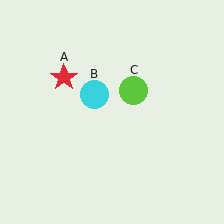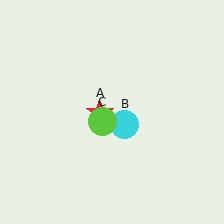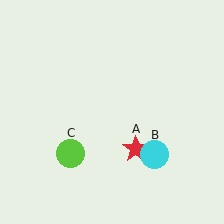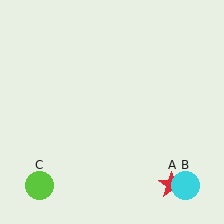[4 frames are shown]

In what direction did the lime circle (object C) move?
The lime circle (object C) moved down and to the left.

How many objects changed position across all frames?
3 objects changed position: red star (object A), cyan circle (object B), lime circle (object C).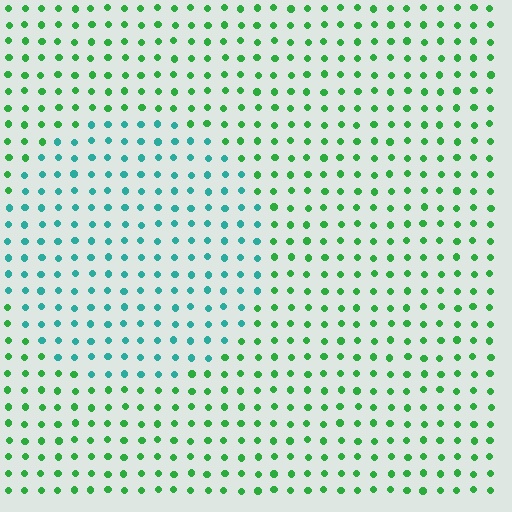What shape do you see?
I see a circle.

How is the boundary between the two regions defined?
The boundary is defined purely by a slight shift in hue (about 46 degrees). Spacing, size, and orientation are identical on both sides.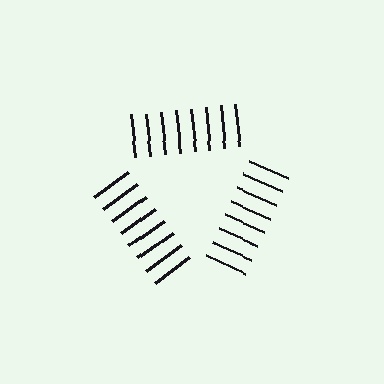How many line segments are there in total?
24 — 8 along each of the 3 edges.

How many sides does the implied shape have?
3 sides — the line-ends trace a triangle.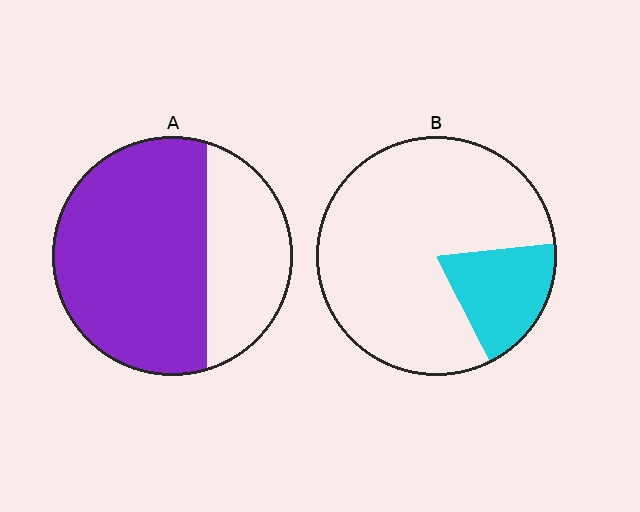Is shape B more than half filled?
No.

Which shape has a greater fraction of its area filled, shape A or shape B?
Shape A.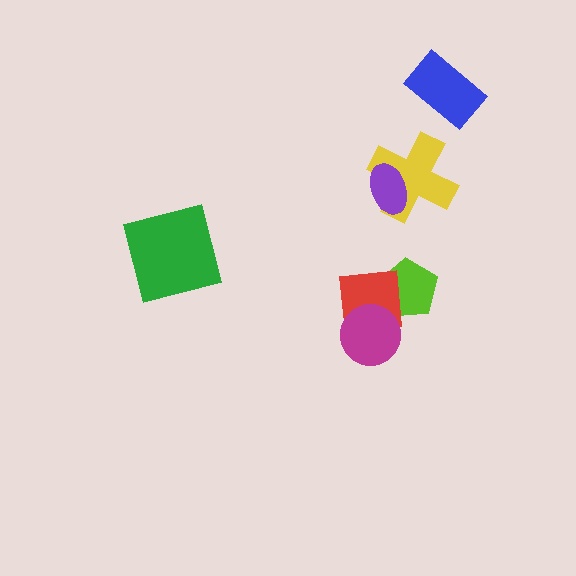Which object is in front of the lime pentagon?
The red square is in front of the lime pentagon.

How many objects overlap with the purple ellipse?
1 object overlaps with the purple ellipse.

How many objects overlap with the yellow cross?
1 object overlaps with the yellow cross.